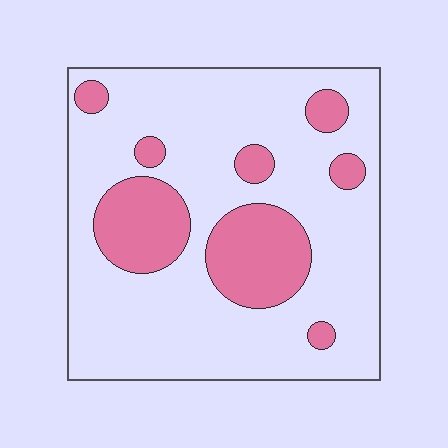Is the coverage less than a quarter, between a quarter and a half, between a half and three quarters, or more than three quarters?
Less than a quarter.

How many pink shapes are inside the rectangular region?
8.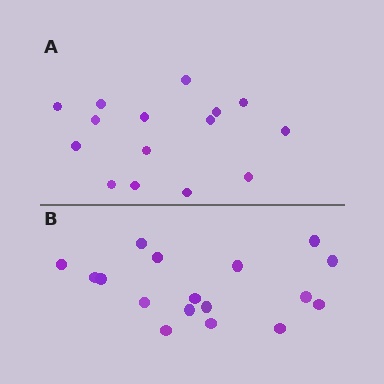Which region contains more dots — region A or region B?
Region B (the bottom region) has more dots.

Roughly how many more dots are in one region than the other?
Region B has just a few more — roughly 2 or 3 more dots than region A.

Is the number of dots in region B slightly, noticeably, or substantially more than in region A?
Region B has only slightly more — the two regions are fairly close. The ratio is roughly 1.1 to 1.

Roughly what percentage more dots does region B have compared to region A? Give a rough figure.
About 15% more.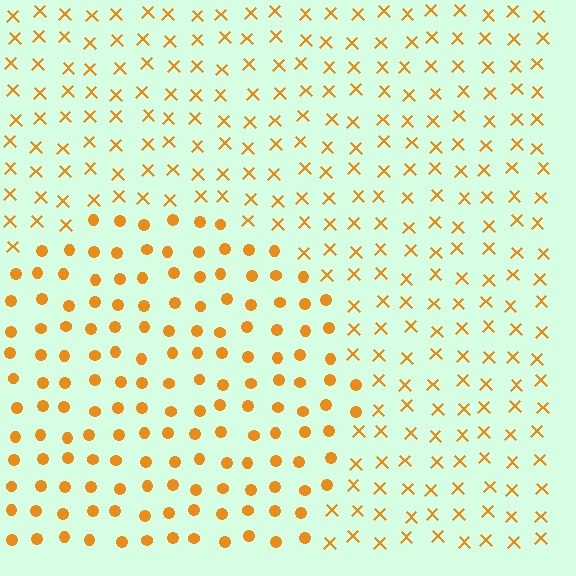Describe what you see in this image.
The image is filled with small orange elements arranged in a uniform grid. A circle-shaped region contains circles, while the surrounding area contains X marks. The boundary is defined purely by the change in element shape.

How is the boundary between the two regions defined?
The boundary is defined by a change in element shape: circles inside vs. X marks outside. All elements share the same color and spacing.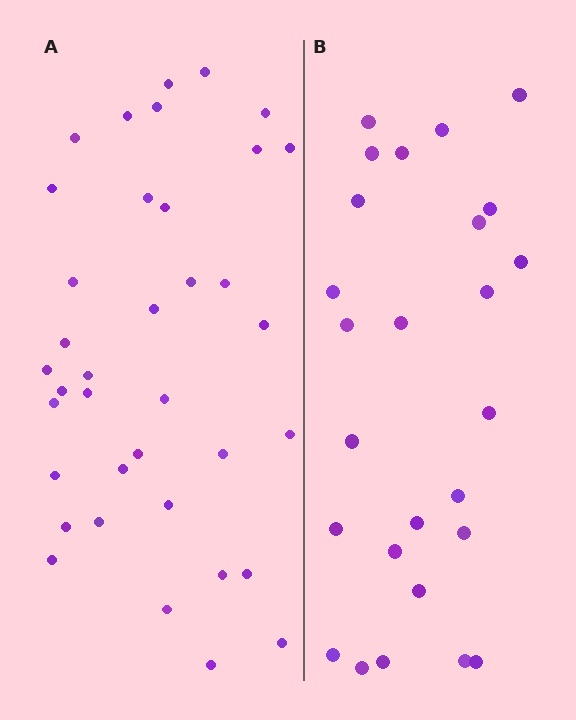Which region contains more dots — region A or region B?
Region A (the left region) has more dots.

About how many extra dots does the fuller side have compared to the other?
Region A has roughly 12 or so more dots than region B.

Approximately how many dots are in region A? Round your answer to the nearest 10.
About 40 dots. (The exact count is 37, which rounds to 40.)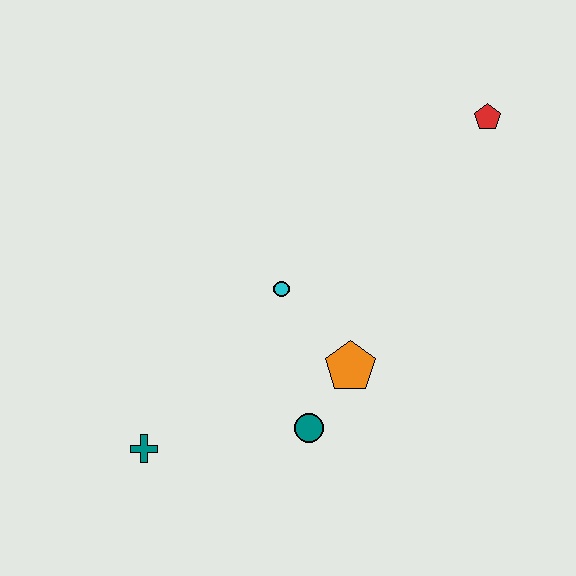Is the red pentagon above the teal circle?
Yes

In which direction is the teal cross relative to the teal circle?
The teal cross is to the left of the teal circle.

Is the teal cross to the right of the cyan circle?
No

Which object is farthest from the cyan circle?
The red pentagon is farthest from the cyan circle.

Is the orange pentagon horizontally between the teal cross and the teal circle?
No